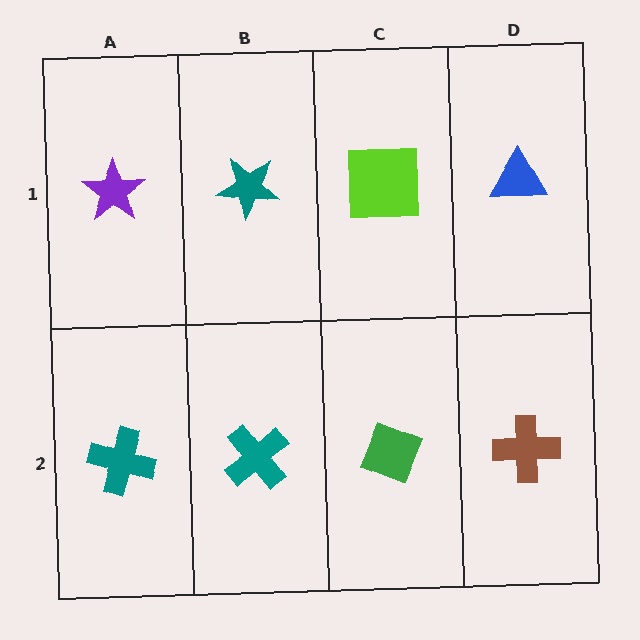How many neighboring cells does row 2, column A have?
2.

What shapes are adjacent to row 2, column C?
A lime square (row 1, column C), a teal cross (row 2, column B), a brown cross (row 2, column D).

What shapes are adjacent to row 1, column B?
A teal cross (row 2, column B), a purple star (row 1, column A), a lime square (row 1, column C).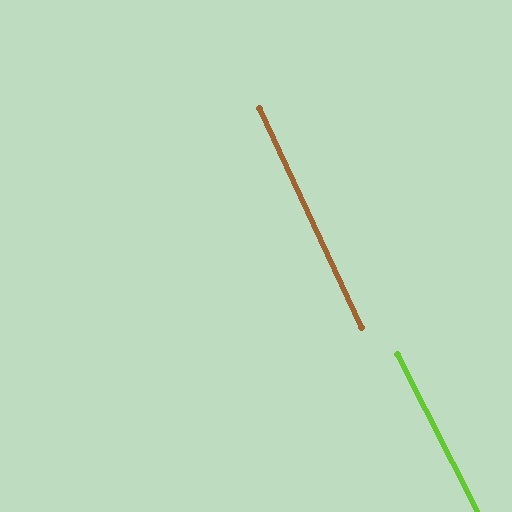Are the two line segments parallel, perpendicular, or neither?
Parallel — their directions differ by only 1.7°.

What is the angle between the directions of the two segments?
Approximately 2 degrees.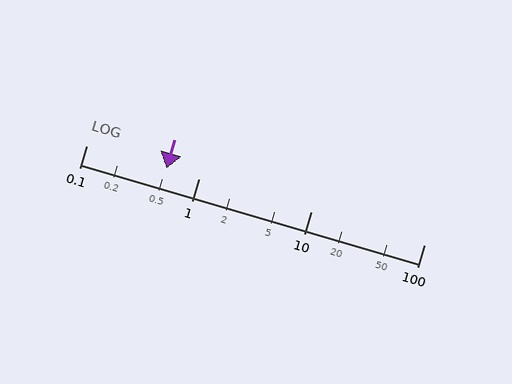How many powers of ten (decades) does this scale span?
The scale spans 3 decades, from 0.1 to 100.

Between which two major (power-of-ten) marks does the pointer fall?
The pointer is between 0.1 and 1.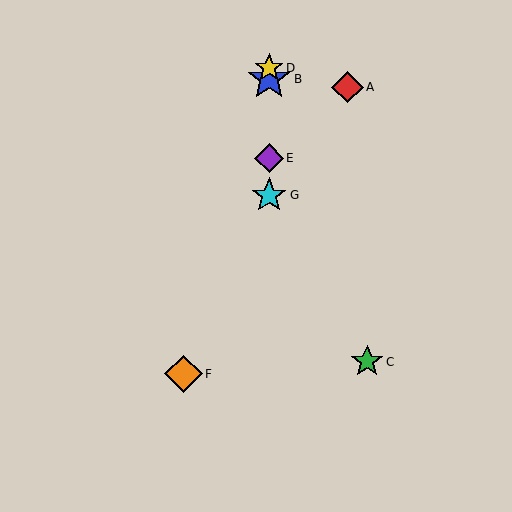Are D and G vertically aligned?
Yes, both are at x≈269.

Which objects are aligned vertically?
Objects B, D, E, G are aligned vertically.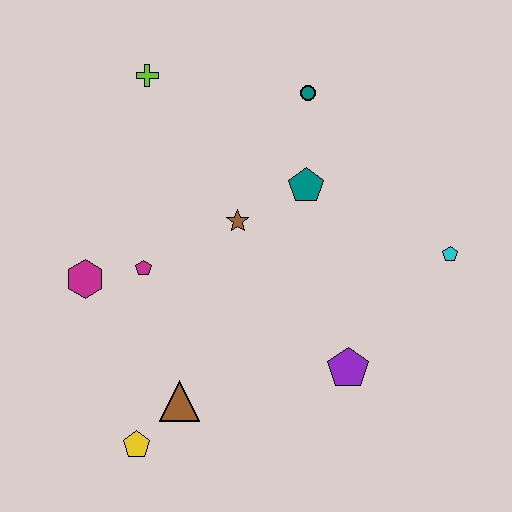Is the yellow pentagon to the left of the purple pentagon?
Yes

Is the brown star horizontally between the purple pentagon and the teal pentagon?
No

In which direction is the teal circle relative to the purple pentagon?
The teal circle is above the purple pentagon.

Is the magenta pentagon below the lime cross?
Yes